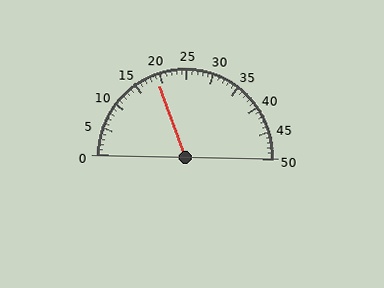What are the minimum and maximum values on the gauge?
The gauge ranges from 0 to 50.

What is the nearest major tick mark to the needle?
The nearest major tick mark is 20.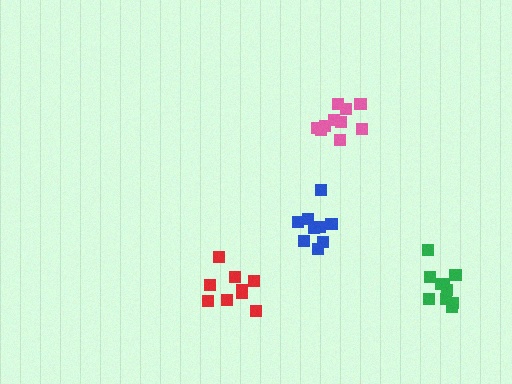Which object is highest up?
The pink cluster is topmost.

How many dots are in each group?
Group 1: 10 dots, Group 2: 9 dots, Group 3: 10 dots, Group 4: 9 dots (38 total).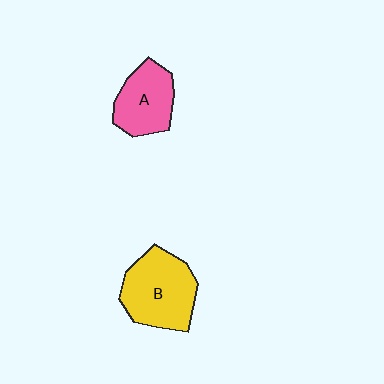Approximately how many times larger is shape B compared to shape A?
Approximately 1.3 times.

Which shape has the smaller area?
Shape A (pink).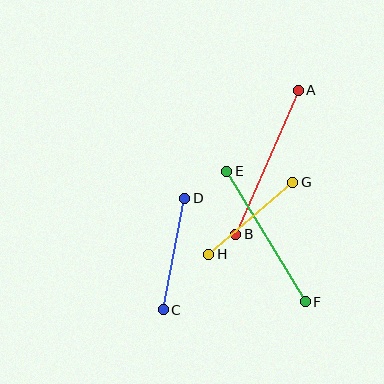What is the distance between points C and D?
The distance is approximately 114 pixels.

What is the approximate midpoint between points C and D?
The midpoint is at approximately (174, 254) pixels.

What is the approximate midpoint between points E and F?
The midpoint is at approximately (266, 236) pixels.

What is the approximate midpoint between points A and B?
The midpoint is at approximately (267, 162) pixels.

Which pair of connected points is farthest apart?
Points A and B are farthest apart.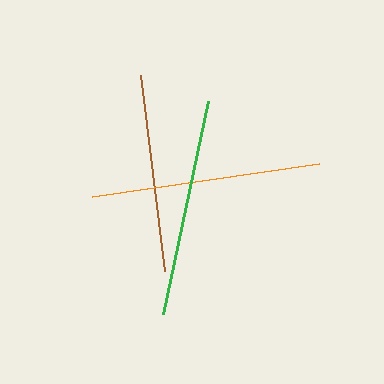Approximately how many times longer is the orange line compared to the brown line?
The orange line is approximately 1.2 times the length of the brown line.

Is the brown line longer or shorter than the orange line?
The orange line is longer than the brown line.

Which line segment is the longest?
The orange line is the longest at approximately 229 pixels.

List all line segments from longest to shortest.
From longest to shortest: orange, green, brown.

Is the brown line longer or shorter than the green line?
The green line is longer than the brown line.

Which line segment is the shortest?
The brown line is the shortest at approximately 198 pixels.